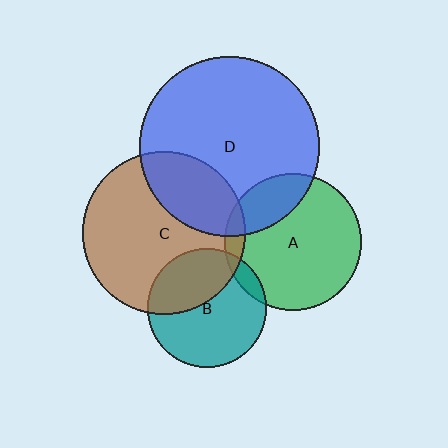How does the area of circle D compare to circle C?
Approximately 1.2 times.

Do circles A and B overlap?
Yes.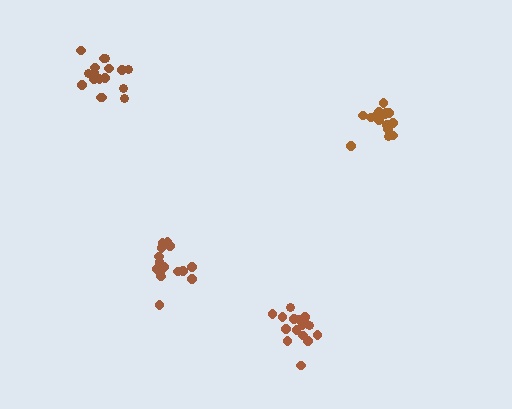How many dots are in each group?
Group 1: 17 dots, Group 2: 16 dots, Group 3: 16 dots, Group 4: 15 dots (64 total).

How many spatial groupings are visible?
There are 4 spatial groupings.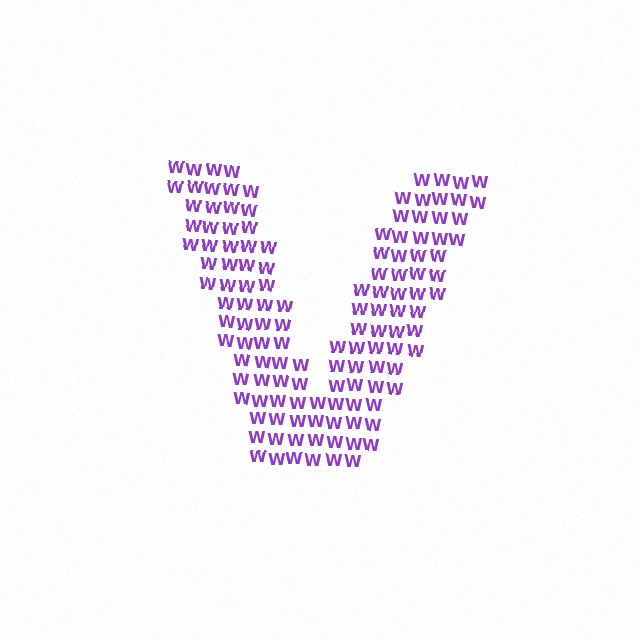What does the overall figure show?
The overall figure shows the letter V.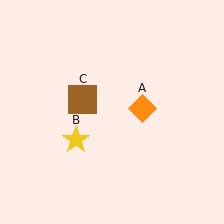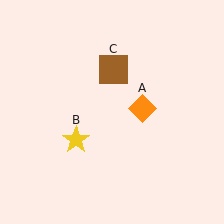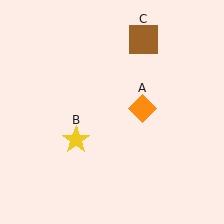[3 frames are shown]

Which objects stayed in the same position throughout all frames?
Orange diamond (object A) and yellow star (object B) remained stationary.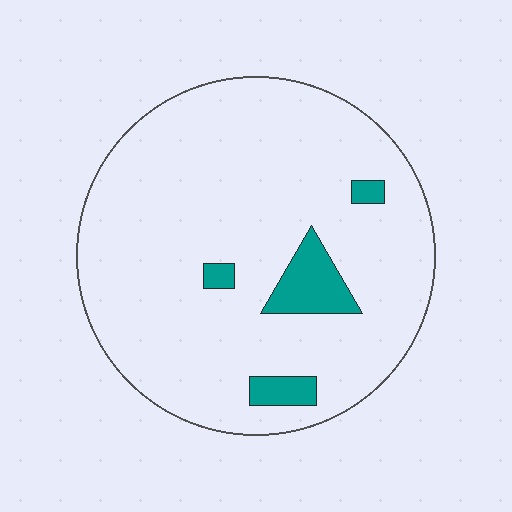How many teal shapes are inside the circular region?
4.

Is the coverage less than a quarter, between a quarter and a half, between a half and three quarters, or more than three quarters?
Less than a quarter.